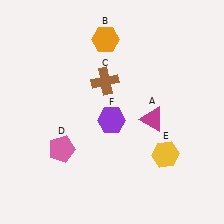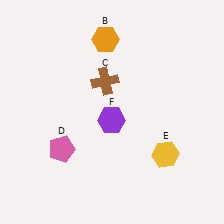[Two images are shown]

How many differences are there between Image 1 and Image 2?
There is 1 difference between the two images.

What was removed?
The magenta triangle (A) was removed in Image 2.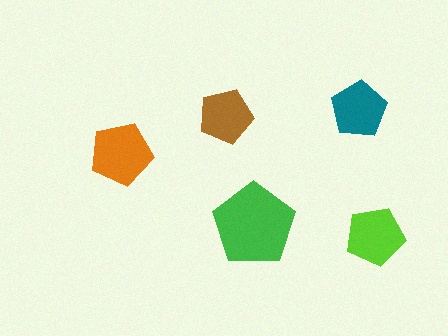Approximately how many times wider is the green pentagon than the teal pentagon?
About 1.5 times wider.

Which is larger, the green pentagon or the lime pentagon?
The green one.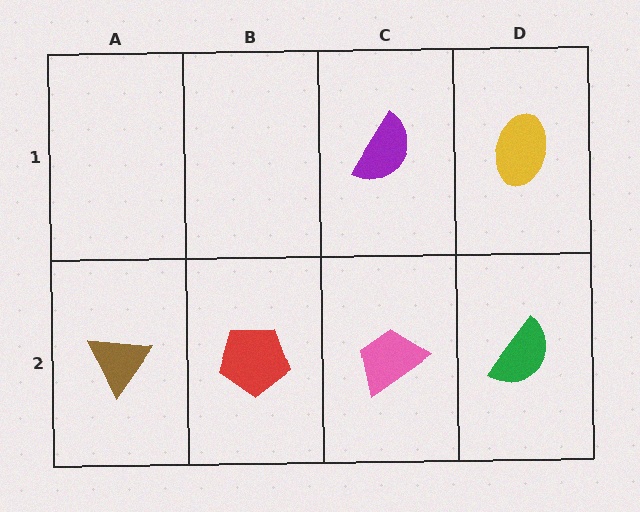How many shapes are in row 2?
4 shapes.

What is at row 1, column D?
A yellow ellipse.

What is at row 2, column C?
A pink trapezoid.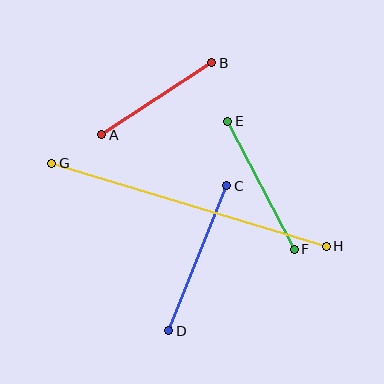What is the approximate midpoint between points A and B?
The midpoint is at approximately (157, 99) pixels.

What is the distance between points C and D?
The distance is approximately 156 pixels.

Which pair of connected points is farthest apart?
Points G and H are farthest apart.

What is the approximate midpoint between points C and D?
The midpoint is at approximately (198, 258) pixels.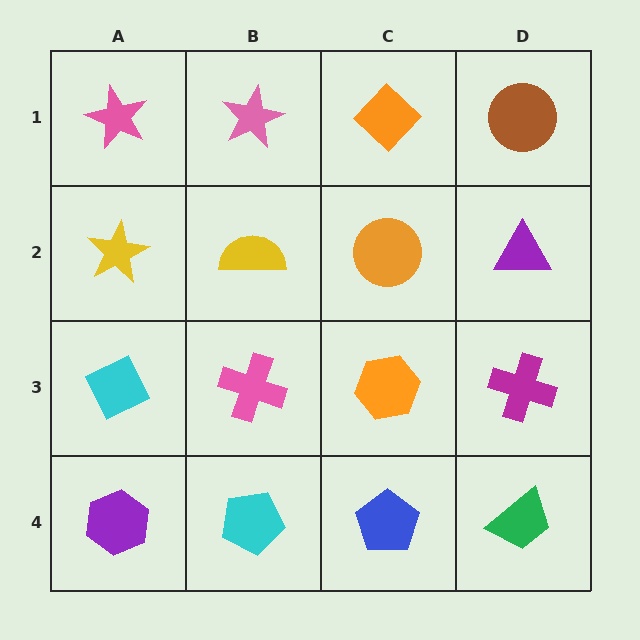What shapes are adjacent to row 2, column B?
A pink star (row 1, column B), a pink cross (row 3, column B), a yellow star (row 2, column A), an orange circle (row 2, column C).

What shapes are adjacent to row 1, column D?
A purple triangle (row 2, column D), an orange diamond (row 1, column C).